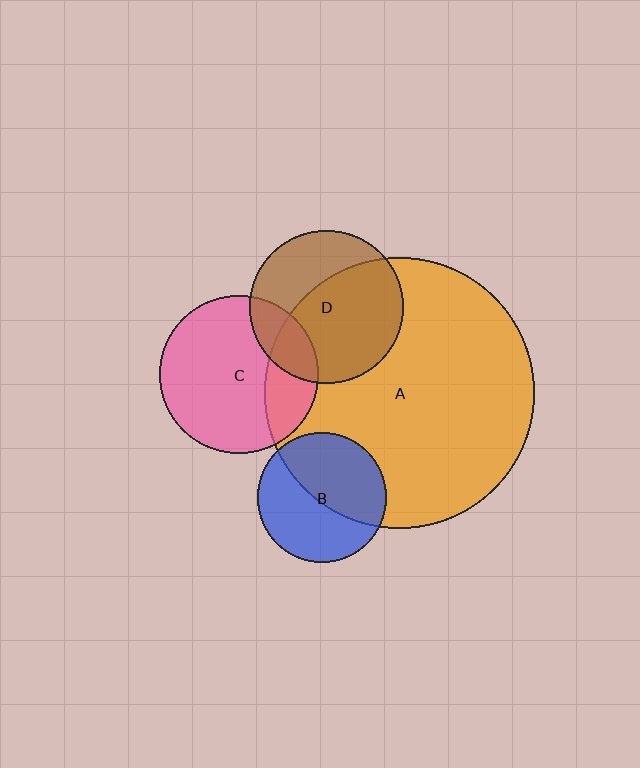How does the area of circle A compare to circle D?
Approximately 3.1 times.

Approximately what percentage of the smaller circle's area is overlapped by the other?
Approximately 50%.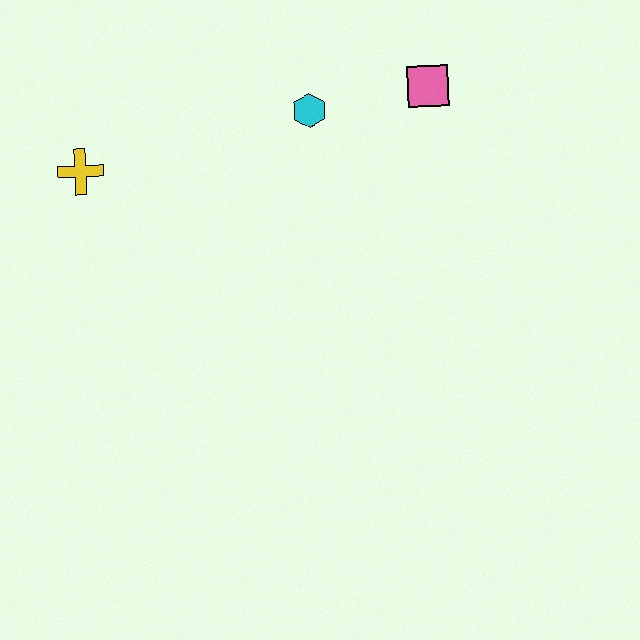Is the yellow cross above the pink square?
No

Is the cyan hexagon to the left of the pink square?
Yes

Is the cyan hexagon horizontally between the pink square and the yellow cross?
Yes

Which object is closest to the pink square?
The cyan hexagon is closest to the pink square.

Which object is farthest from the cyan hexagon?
The yellow cross is farthest from the cyan hexagon.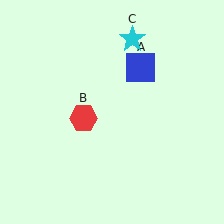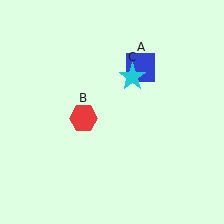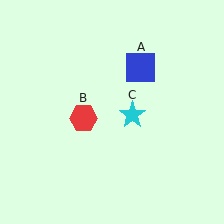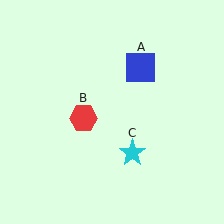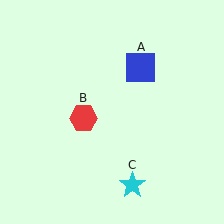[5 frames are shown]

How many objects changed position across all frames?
1 object changed position: cyan star (object C).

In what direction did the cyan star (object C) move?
The cyan star (object C) moved down.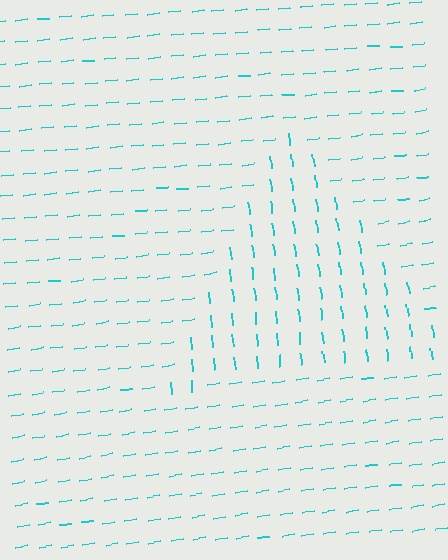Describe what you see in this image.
The image is filled with small cyan line segments. A triangle region in the image has lines oriented differently from the surrounding lines, creating a visible texture boundary.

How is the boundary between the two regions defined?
The boundary is defined purely by a change in line orientation (approximately 89 degrees difference). All lines are the same color and thickness.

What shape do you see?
I see a triangle.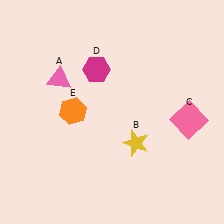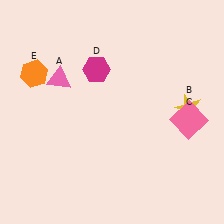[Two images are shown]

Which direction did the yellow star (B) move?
The yellow star (B) moved right.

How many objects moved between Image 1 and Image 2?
2 objects moved between the two images.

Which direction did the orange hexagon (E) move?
The orange hexagon (E) moved left.